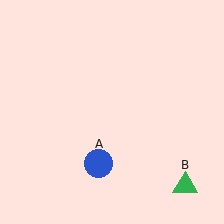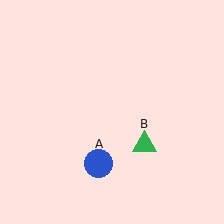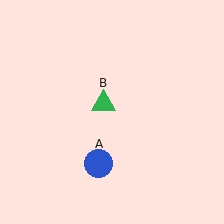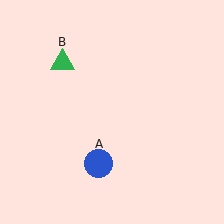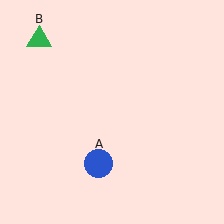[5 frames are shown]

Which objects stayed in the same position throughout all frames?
Blue circle (object A) remained stationary.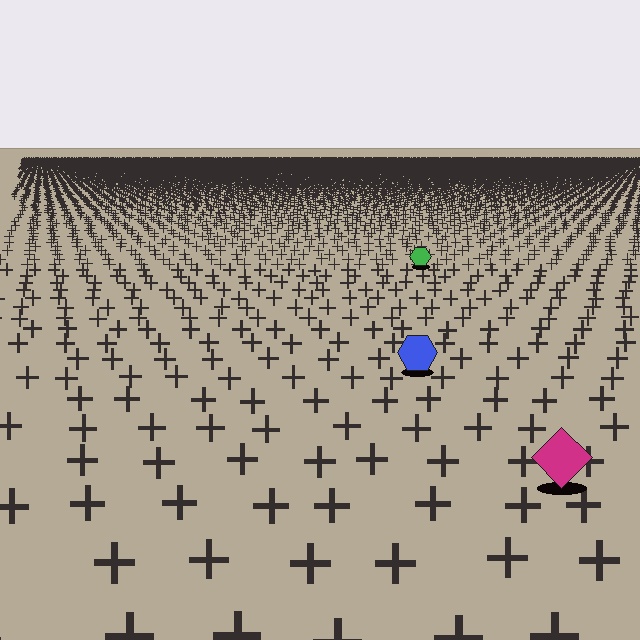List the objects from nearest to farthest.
From nearest to farthest: the magenta diamond, the blue hexagon, the green hexagon.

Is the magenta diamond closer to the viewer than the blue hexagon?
Yes. The magenta diamond is closer — you can tell from the texture gradient: the ground texture is coarser near it.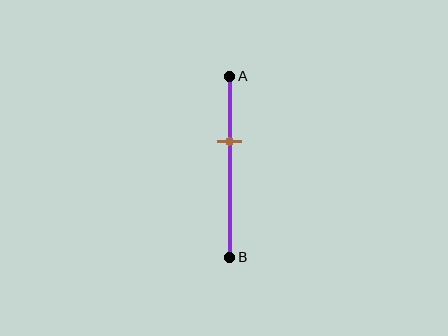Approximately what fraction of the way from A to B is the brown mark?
The brown mark is approximately 35% of the way from A to B.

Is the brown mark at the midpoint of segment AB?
No, the mark is at about 35% from A, not at the 50% midpoint.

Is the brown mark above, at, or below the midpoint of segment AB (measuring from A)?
The brown mark is above the midpoint of segment AB.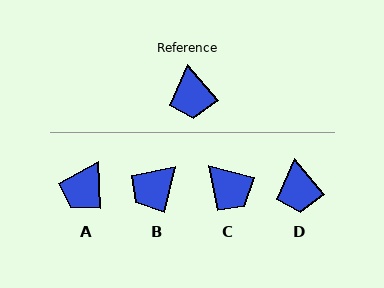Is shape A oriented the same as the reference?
No, it is off by about 38 degrees.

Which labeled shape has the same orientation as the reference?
D.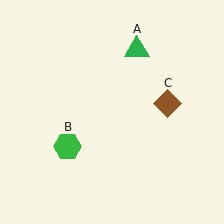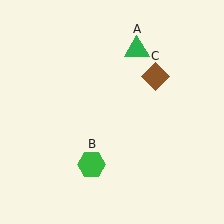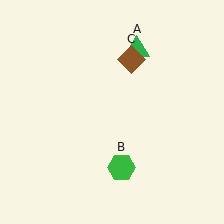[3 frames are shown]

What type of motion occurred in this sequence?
The green hexagon (object B), brown diamond (object C) rotated counterclockwise around the center of the scene.